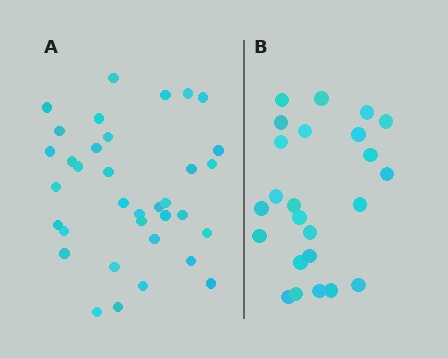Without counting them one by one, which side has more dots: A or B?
Region A (the left region) has more dots.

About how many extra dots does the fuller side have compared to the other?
Region A has roughly 12 or so more dots than region B.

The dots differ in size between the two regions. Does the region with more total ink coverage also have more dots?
No. Region B has more total ink coverage because its dots are larger, but region A actually contains more individual dots. Total area can be misleading — the number of items is what matters here.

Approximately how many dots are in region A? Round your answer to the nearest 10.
About 40 dots. (The exact count is 35, which rounds to 40.)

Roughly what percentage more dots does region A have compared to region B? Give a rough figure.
About 45% more.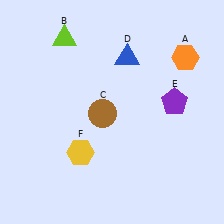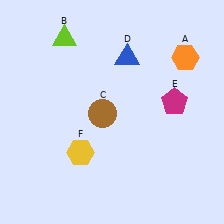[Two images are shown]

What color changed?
The pentagon (E) changed from purple in Image 1 to magenta in Image 2.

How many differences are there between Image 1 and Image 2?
There is 1 difference between the two images.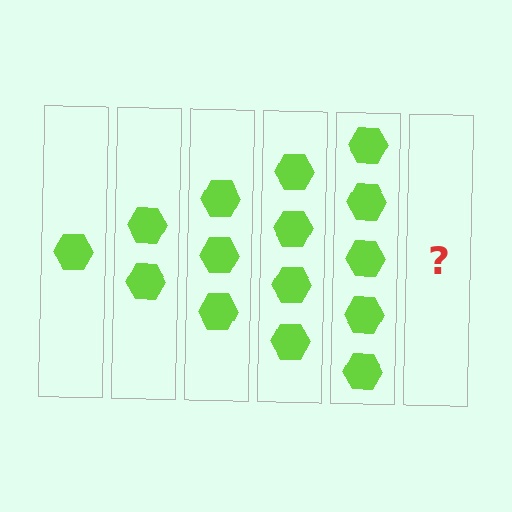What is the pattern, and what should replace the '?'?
The pattern is that each step adds one more hexagon. The '?' should be 6 hexagons.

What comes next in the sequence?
The next element should be 6 hexagons.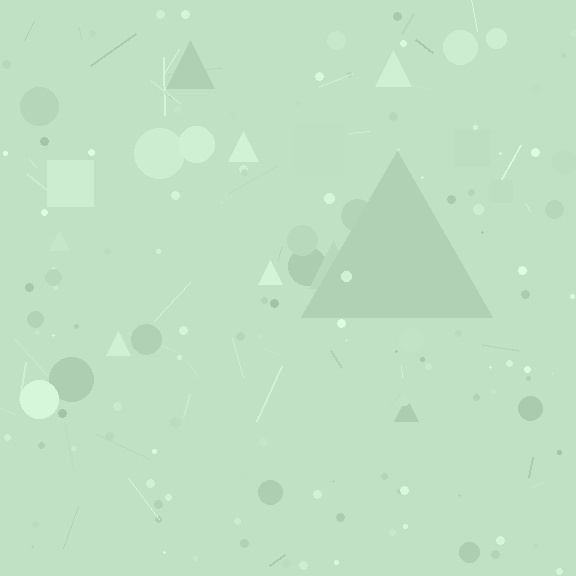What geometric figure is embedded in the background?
A triangle is embedded in the background.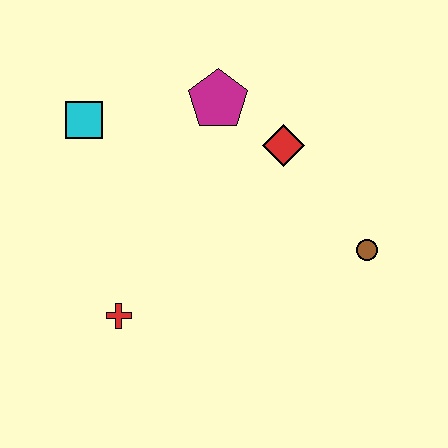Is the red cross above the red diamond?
No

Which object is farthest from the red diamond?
The red cross is farthest from the red diamond.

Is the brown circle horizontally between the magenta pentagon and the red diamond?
No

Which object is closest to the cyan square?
The magenta pentagon is closest to the cyan square.